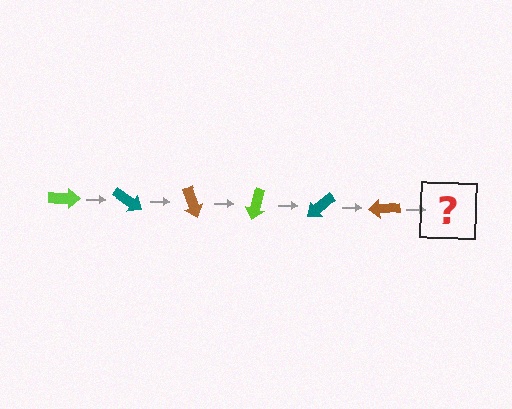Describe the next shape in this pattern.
It should be a lime arrow, rotated 210 degrees from the start.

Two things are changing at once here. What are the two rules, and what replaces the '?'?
The two rules are that it rotates 35 degrees each step and the color cycles through lime, teal, and brown. The '?' should be a lime arrow, rotated 210 degrees from the start.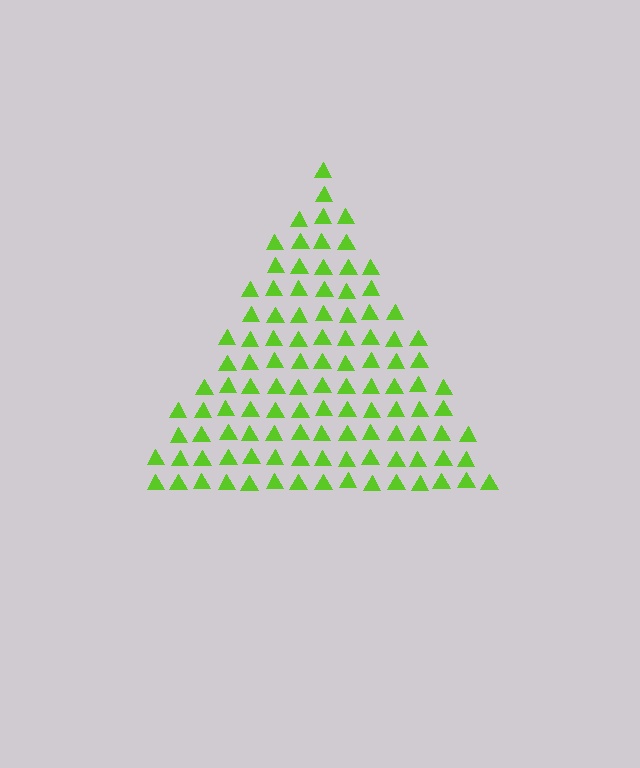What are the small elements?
The small elements are triangles.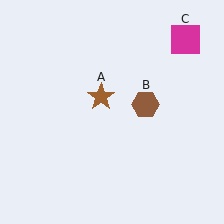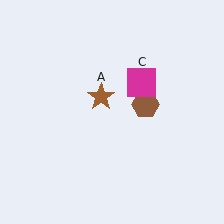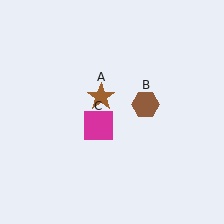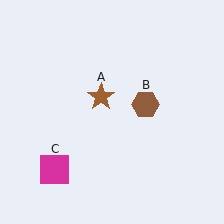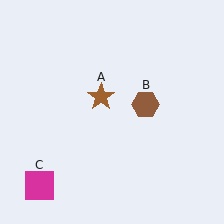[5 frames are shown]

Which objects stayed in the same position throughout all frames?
Brown star (object A) and brown hexagon (object B) remained stationary.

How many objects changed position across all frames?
1 object changed position: magenta square (object C).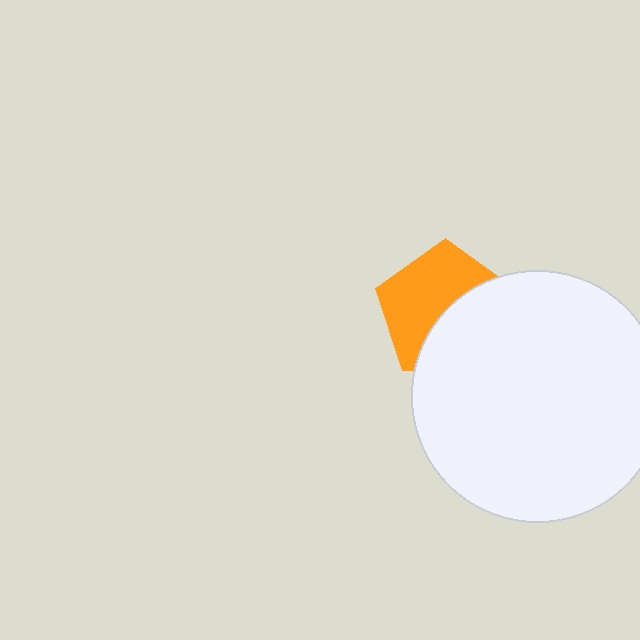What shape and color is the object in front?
The object in front is a white circle.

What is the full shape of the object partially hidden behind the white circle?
The partially hidden object is an orange pentagon.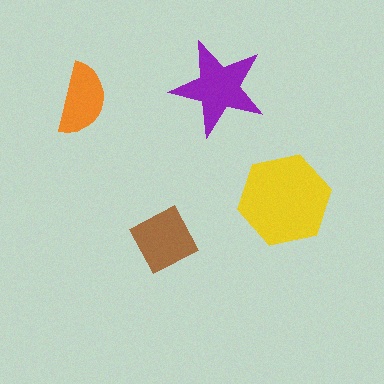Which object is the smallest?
The orange semicircle.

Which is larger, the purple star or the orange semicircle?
The purple star.